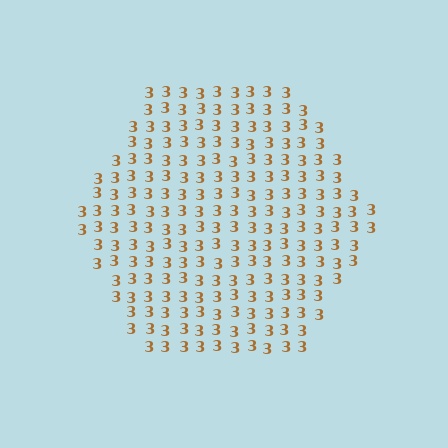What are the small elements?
The small elements are digit 3's.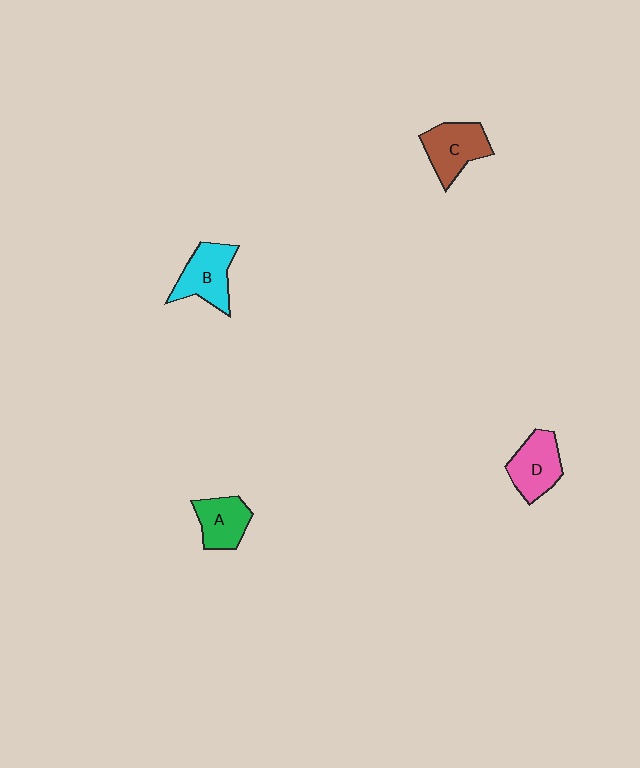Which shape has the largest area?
Shape C (brown).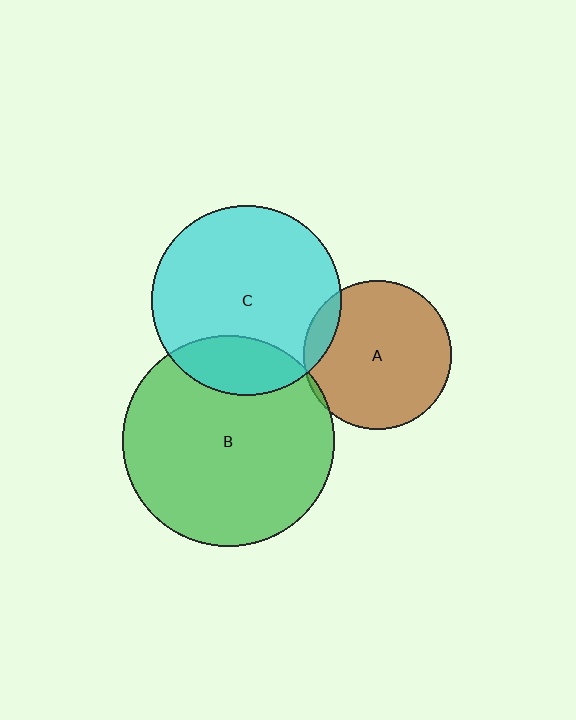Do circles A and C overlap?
Yes.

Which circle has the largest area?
Circle B (green).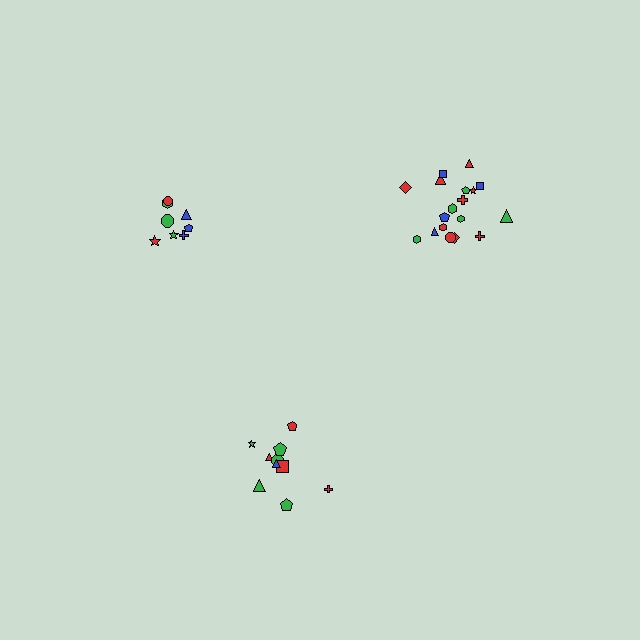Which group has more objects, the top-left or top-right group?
The top-right group.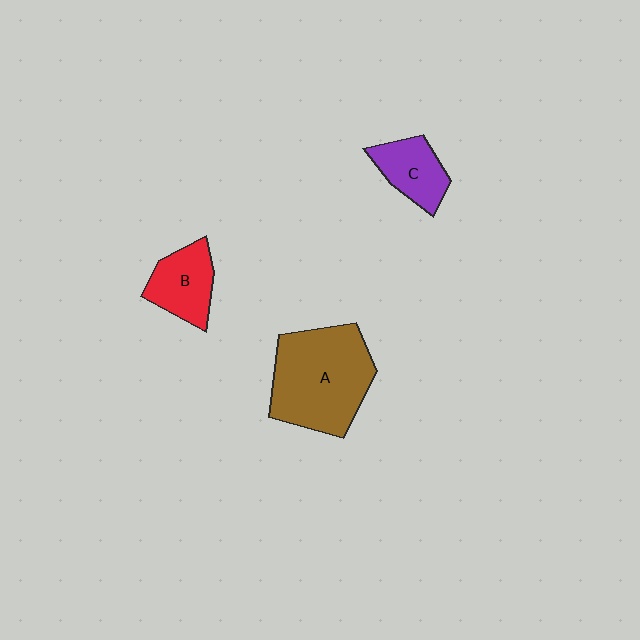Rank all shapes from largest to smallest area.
From largest to smallest: A (brown), B (red), C (purple).